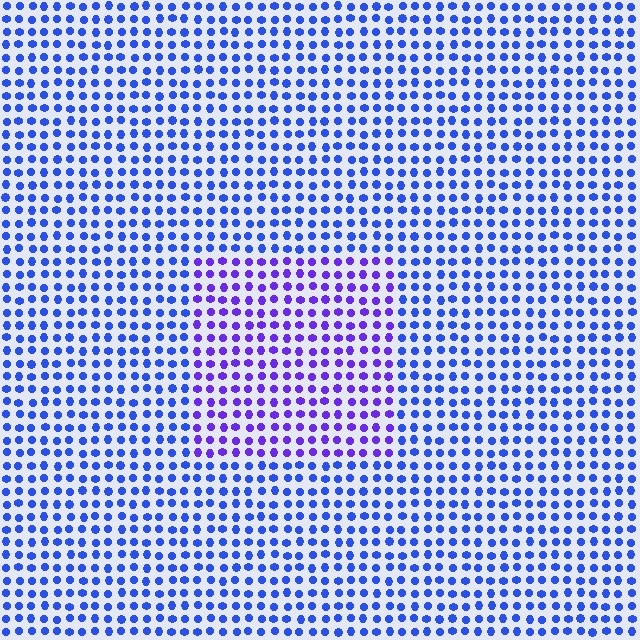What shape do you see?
I see a rectangle.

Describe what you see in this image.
The image is filled with small blue elements in a uniform arrangement. A rectangle-shaped region is visible where the elements are tinted to a slightly different hue, forming a subtle color boundary.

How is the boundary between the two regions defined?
The boundary is defined purely by a slight shift in hue (about 33 degrees). Spacing, size, and orientation are identical on both sides.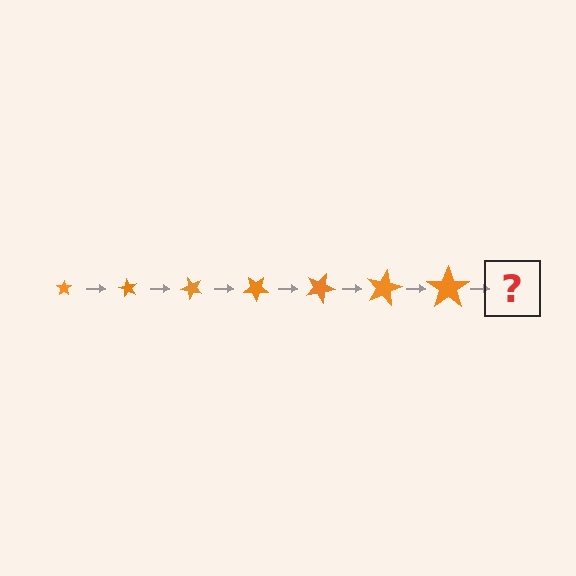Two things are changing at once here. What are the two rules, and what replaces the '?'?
The two rules are that the star grows larger each step and it rotates 60 degrees each step. The '?' should be a star, larger than the previous one and rotated 420 degrees from the start.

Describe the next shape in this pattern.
It should be a star, larger than the previous one and rotated 420 degrees from the start.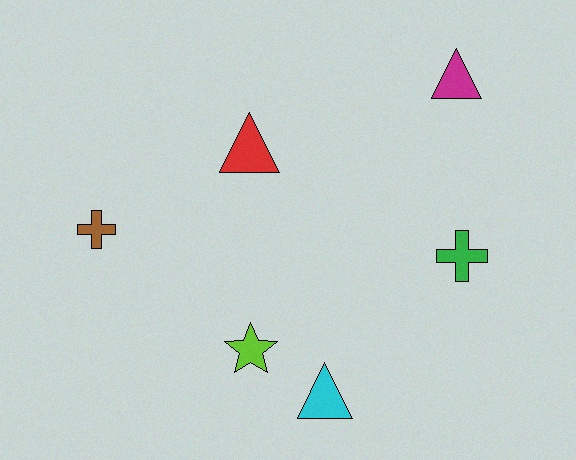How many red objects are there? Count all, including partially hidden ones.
There is 1 red object.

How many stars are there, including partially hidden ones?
There is 1 star.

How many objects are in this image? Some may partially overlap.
There are 6 objects.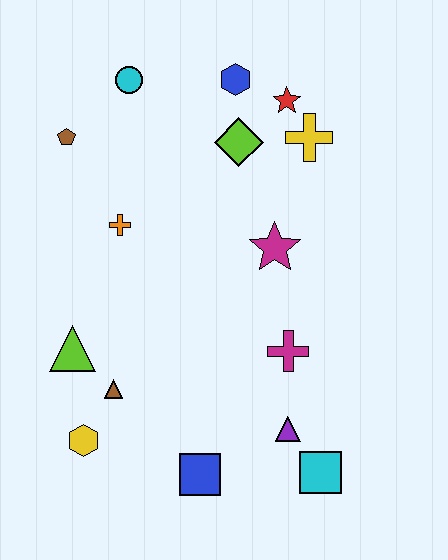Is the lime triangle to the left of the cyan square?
Yes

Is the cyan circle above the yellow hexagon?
Yes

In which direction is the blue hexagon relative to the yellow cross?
The blue hexagon is to the left of the yellow cross.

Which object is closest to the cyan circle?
The brown pentagon is closest to the cyan circle.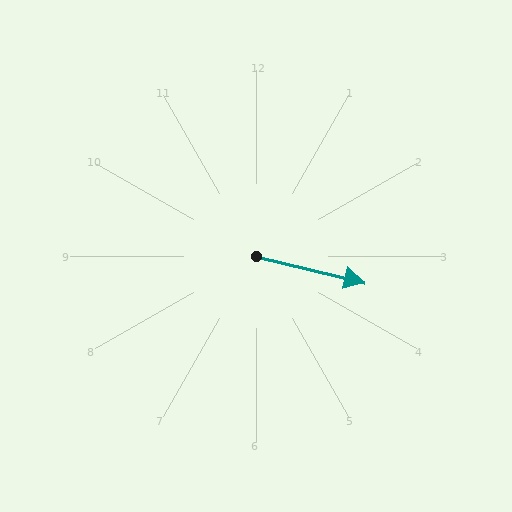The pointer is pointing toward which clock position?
Roughly 3 o'clock.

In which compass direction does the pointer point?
East.